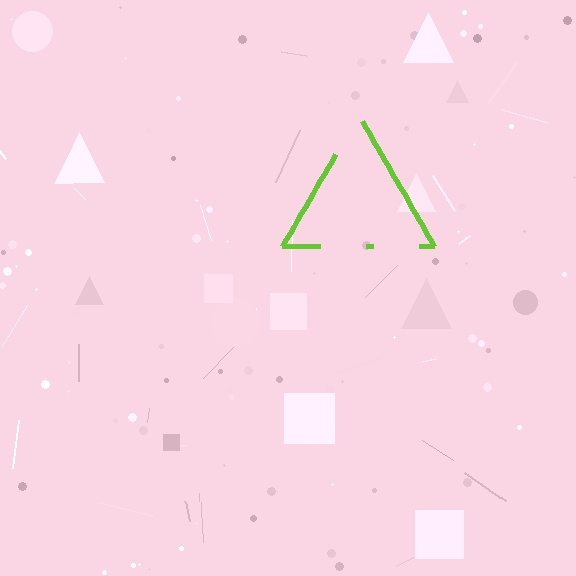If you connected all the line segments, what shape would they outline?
They would outline a triangle.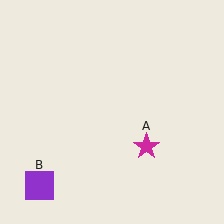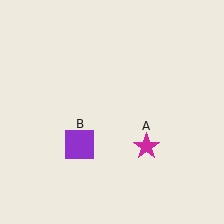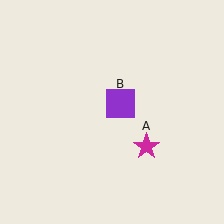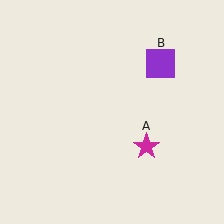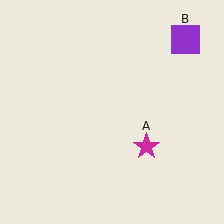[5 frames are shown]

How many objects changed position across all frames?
1 object changed position: purple square (object B).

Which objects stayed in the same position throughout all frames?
Magenta star (object A) remained stationary.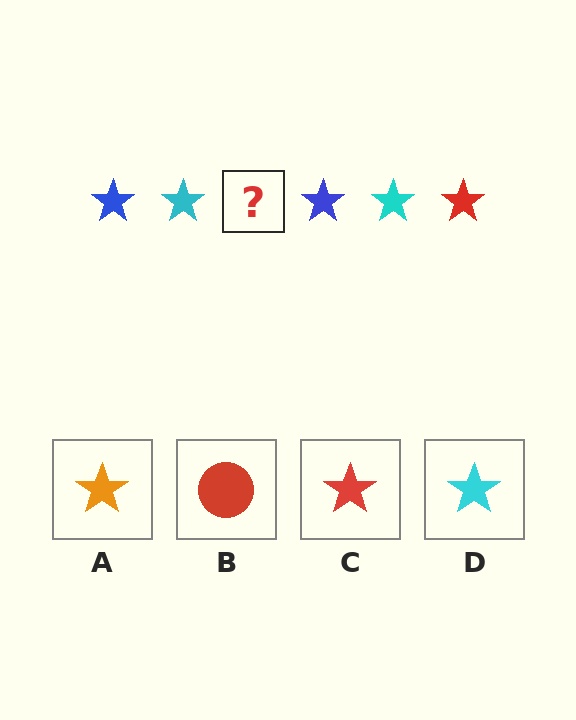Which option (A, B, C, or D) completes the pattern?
C.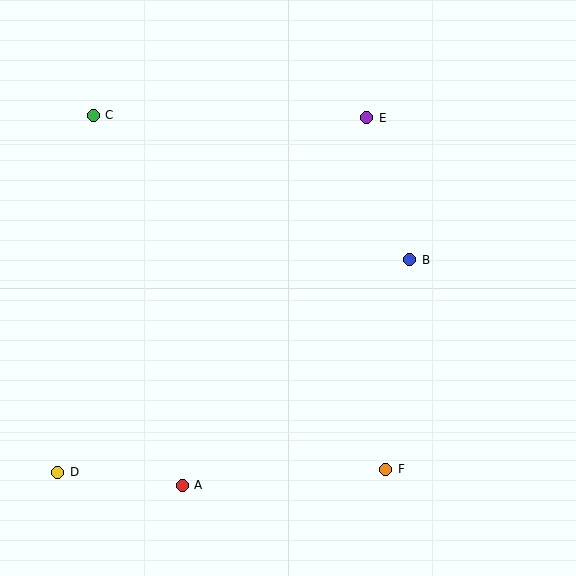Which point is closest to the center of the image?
Point B at (410, 260) is closest to the center.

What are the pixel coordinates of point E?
Point E is at (367, 118).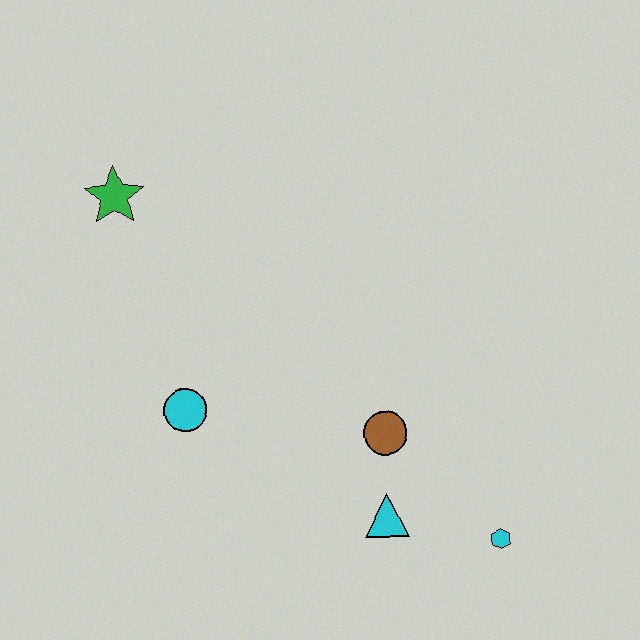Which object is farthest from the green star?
The cyan hexagon is farthest from the green star.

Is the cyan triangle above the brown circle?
No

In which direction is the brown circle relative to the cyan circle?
The brown circle is to the right of the cyan circle.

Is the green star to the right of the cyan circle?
No